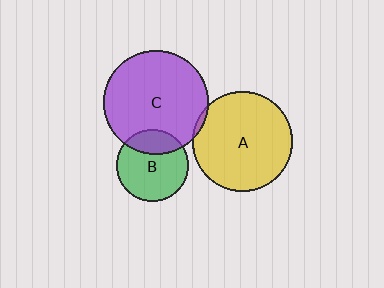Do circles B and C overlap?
Yes.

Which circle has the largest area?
Circle C (purple).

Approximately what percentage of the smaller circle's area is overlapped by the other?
Approximately 25%.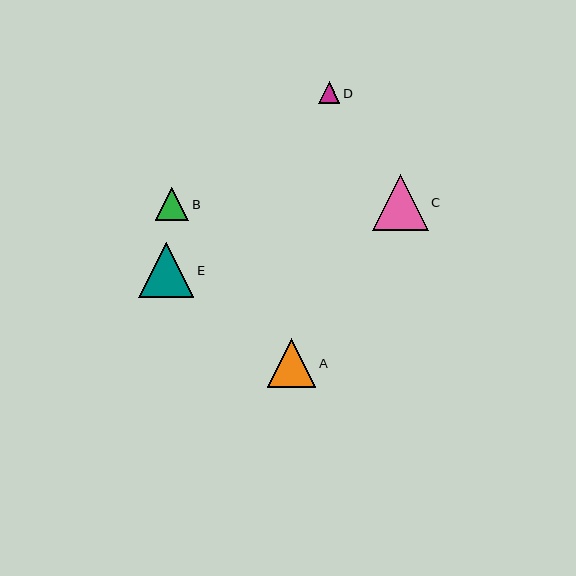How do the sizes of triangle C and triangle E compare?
Triangle C and triangle E are approximately the same size.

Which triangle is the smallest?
Triangle D is the smallest with a size of approximately 22 pixels.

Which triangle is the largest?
Triangle C is the largest with a size of approximately 56 pixels.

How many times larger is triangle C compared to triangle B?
Triangle C is approximately 1.7 times the size of triangle B.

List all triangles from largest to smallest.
From largest to smallest: C, E, A, B, D.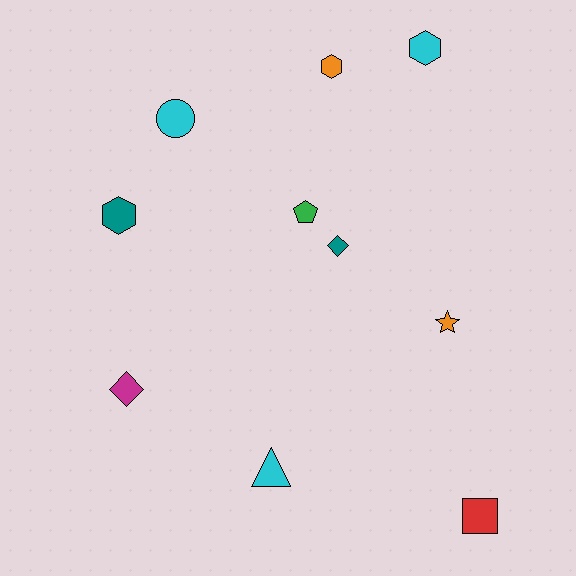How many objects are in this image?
There are 10 objects.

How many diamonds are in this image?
There are 2 diamonds.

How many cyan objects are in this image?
There are 3 cyan objects.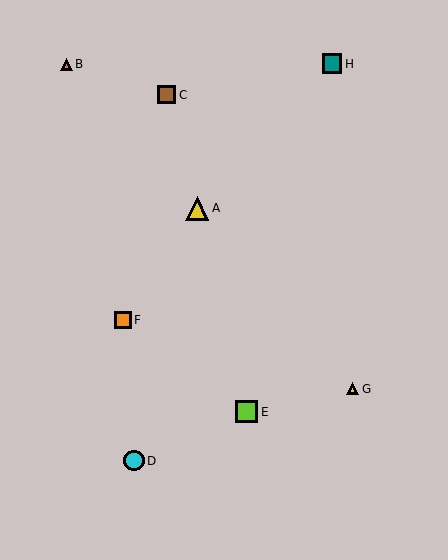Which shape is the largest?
The yellow triangle (labeled A) is the largest.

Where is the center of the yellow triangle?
The center of the yellow triangle is at (353, 389).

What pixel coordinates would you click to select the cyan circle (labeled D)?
Click at (134, 461) to select the cyan circle D.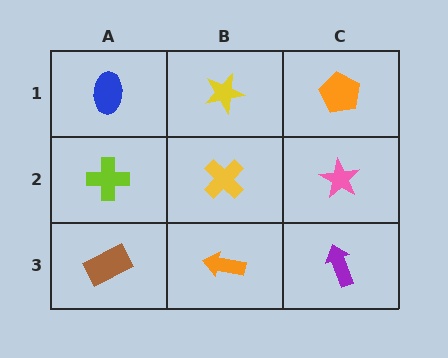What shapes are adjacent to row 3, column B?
A yellow cross (row 2, column B), a brown rectangle (row 3, column A), a purple arrow (row 3, column C).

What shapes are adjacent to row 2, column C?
An orange pentagon (row 1, column C), a purple arrow (row 3, column C), a yellow cross (row 2, column B).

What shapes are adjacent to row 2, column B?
A yellow star (row 1, column B), an orange arrow (row 3, column B), a lime cross (row 2, column A), a pink star (row 2, column C).